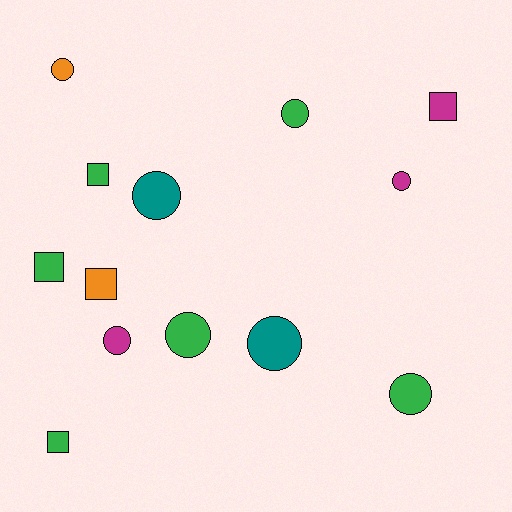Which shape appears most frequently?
Circle, with 8 objects.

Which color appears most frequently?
Green, with 6 objects.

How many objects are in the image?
There are 13 objects.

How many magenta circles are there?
There are 2 magenta circles.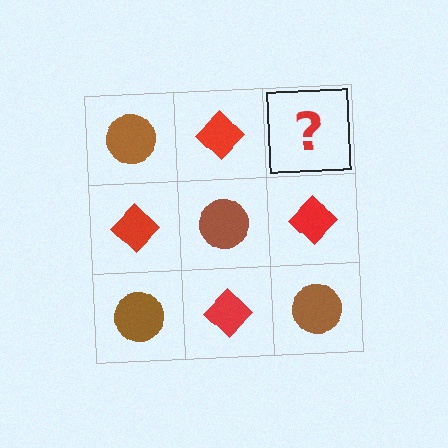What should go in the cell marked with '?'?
The missing cell should contain a brown circle.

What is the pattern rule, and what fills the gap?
The rule is that it alternates brown circle and red diamond in a checkerboard pattern. The gap should be filled with a brown circle.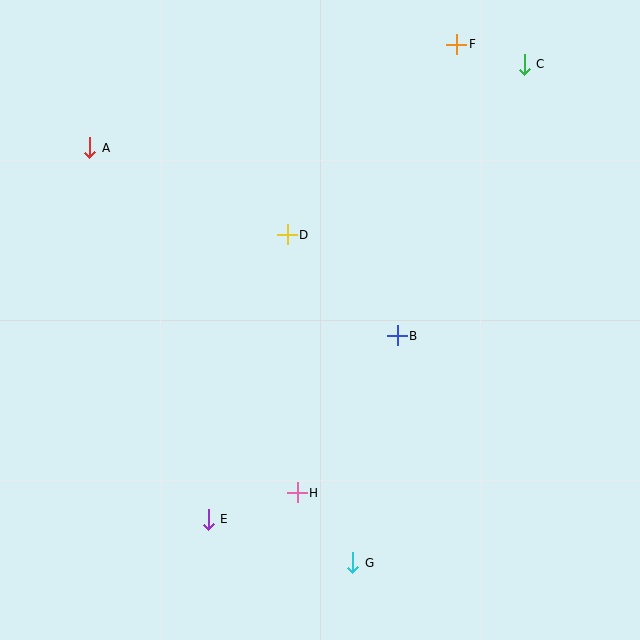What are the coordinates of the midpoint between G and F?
The midpoint between G and F is at (405, 303).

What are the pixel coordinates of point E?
Point E is at (208, 519).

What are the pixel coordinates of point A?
Point A is at (90, 148).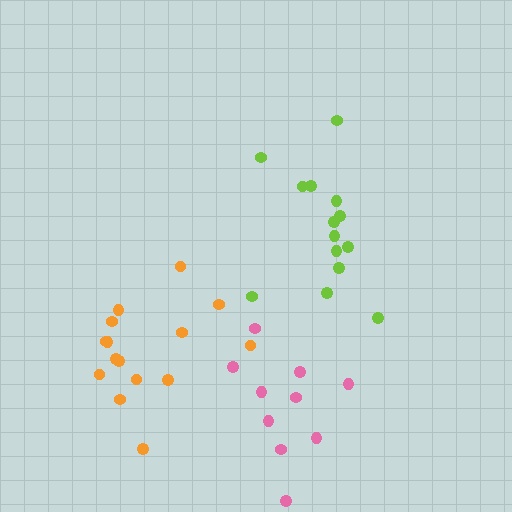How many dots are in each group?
Group 1: 15 dots, Group 2: 10 dots, Group 3: 14 dots (39 total).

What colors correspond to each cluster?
The clusters are colored: orange, pink, lime.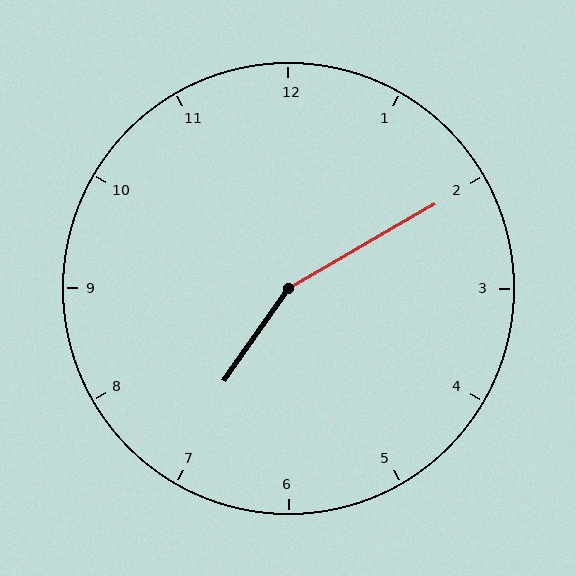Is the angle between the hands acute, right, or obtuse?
It is obtuse.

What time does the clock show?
7:10.